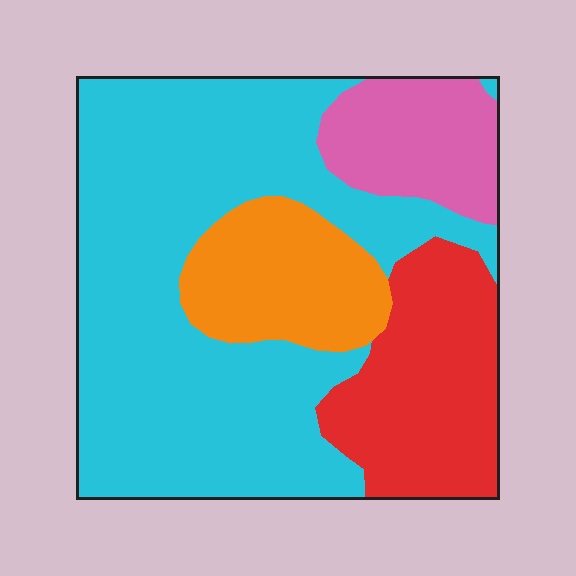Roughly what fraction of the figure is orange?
Orange takes up less than a quarter of the figure.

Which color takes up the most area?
Cyan, at roughly 55%.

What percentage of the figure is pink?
Pink takes up less than a quarter of the figure.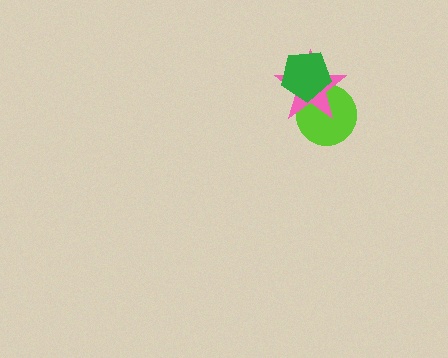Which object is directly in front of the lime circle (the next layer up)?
The pink star is directly in front of the lime circle.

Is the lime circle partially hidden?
Yes, it is partially covered by another shape.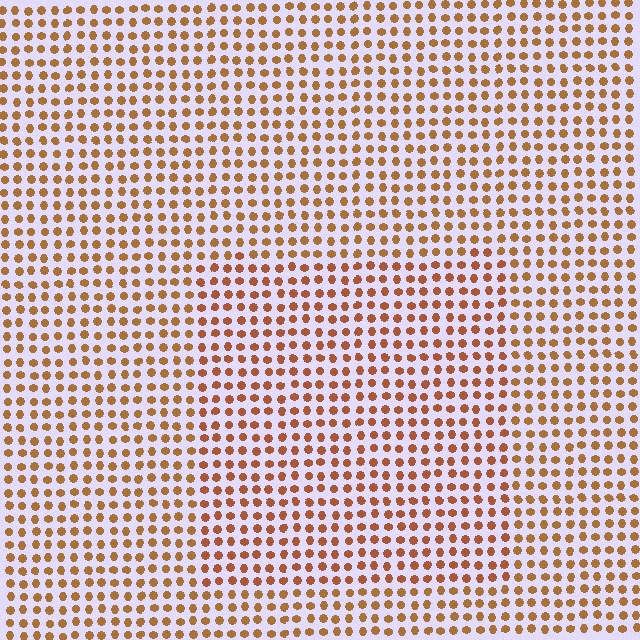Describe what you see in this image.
The image is filled with small brown elements in a uniform arrangement. A rectangle-shaped region is visible where the elements are tinted to a slightly different hue, forming a subtle color boundary.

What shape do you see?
I see a rectangle.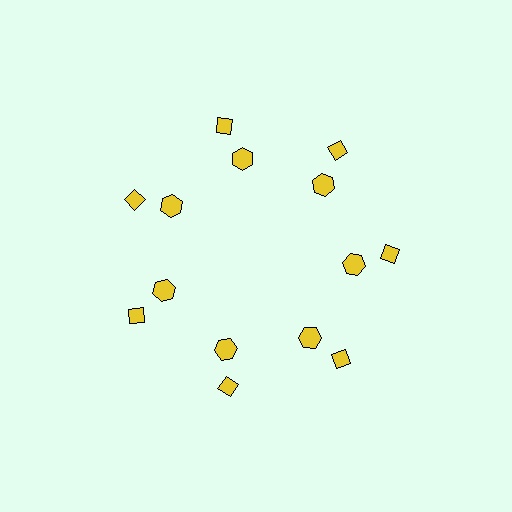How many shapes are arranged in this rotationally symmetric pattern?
There are 14 shapes, arranged in 7 groups of 2.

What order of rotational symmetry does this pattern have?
This pattern has 7-fold rotational symmetry.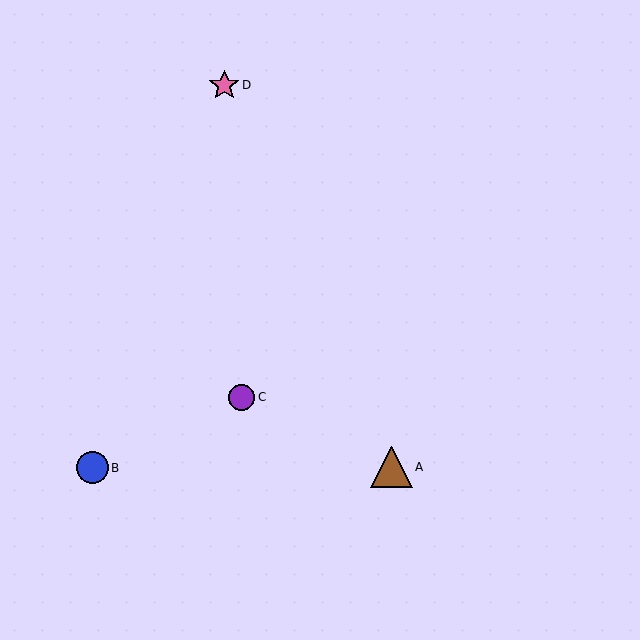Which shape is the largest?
The brown triangle (labeled A) is the largest.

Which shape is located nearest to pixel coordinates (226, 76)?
The pink star (labeled D) at (224, 85) is nearest to that location.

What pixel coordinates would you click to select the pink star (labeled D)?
Click at (224, 85) to select the pink star D.